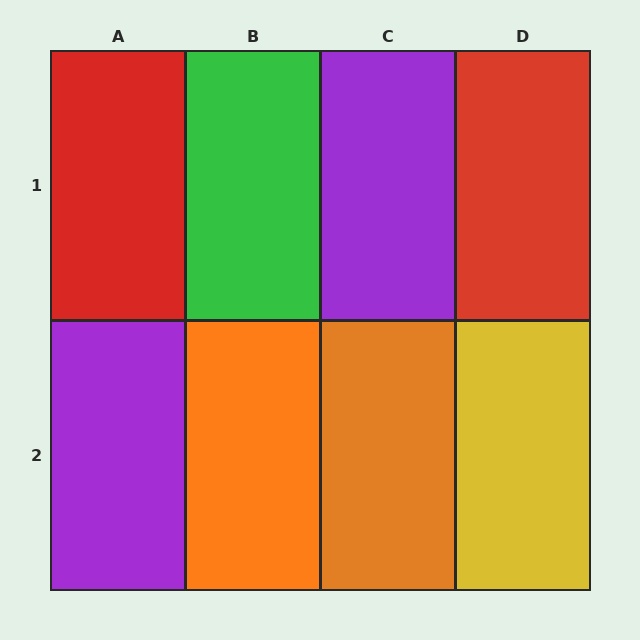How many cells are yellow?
1 cell is yellow.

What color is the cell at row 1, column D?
Red.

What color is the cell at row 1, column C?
Purple.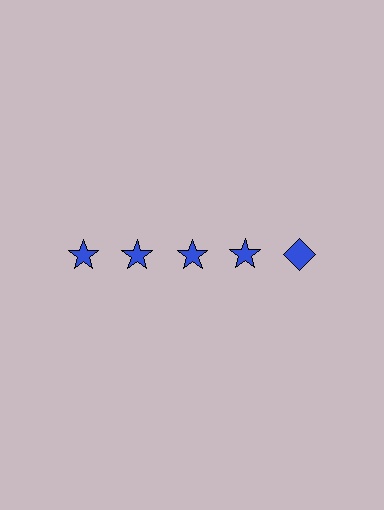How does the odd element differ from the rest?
It has a different shape: diamond instead of star.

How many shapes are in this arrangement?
There are 5 shapes arranged in a grid pattern.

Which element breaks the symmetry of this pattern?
The blue diamond in the top row, rightmost column breaks the symmetry. All other shapes are blue stars.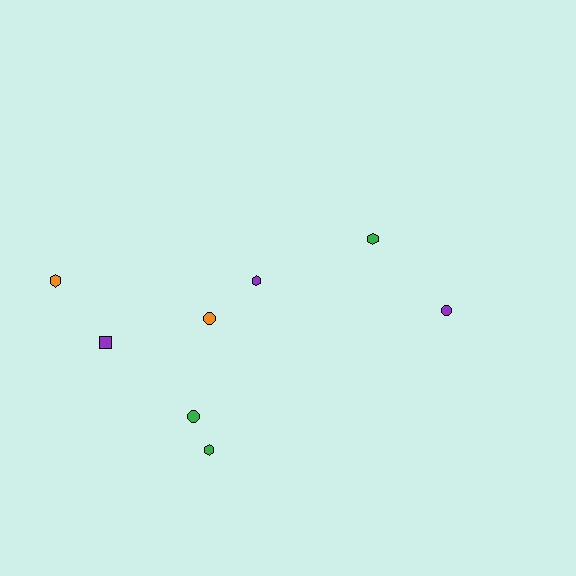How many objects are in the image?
There are 8 objects.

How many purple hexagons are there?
There is 1 purple hexagon.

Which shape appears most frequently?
Hexagon, with 4 objects.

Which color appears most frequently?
Green, with 3 objects.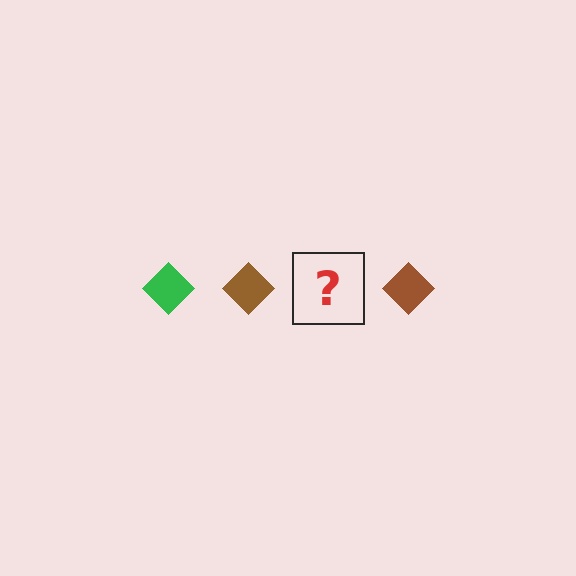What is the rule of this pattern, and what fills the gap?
The rule is that the pattern cycles through green, brown diamonds. The gap should be filled with a green diamond.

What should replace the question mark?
The question mark should be replaced with a green diamond.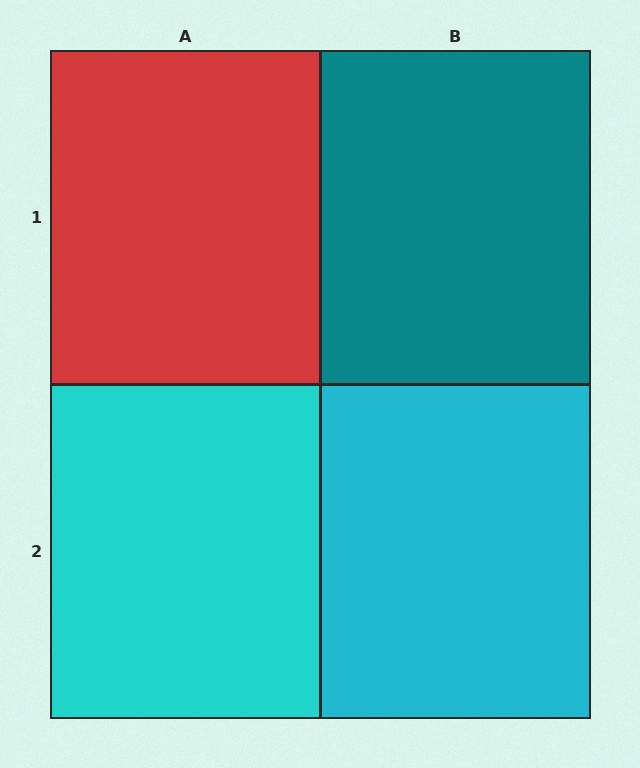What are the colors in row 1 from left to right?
Red, teal.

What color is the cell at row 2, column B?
Cyan.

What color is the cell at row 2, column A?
Cyan.